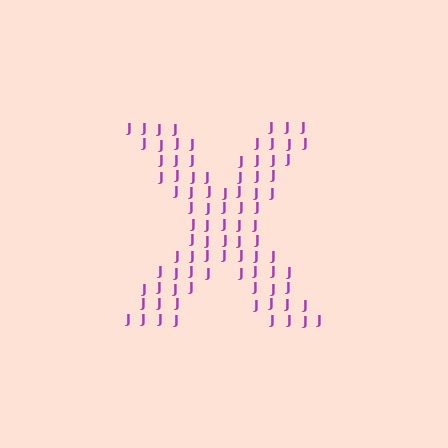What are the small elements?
The small elements are letter J's.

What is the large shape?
The large shape is the letter X.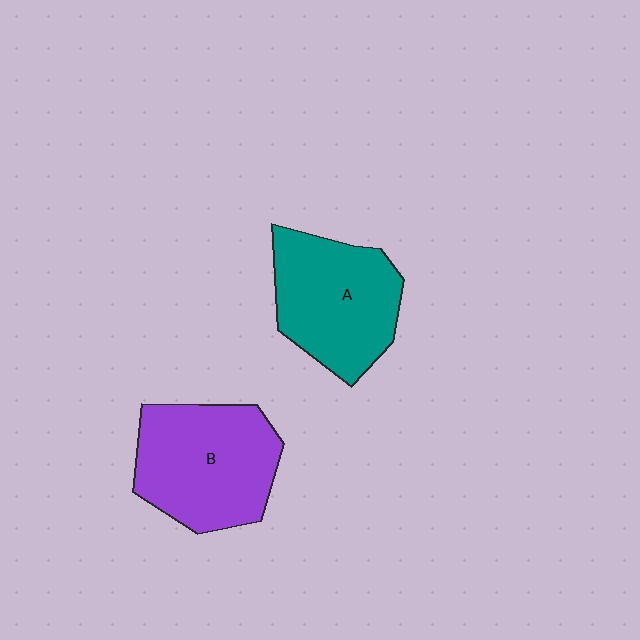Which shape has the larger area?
Shape B (purple).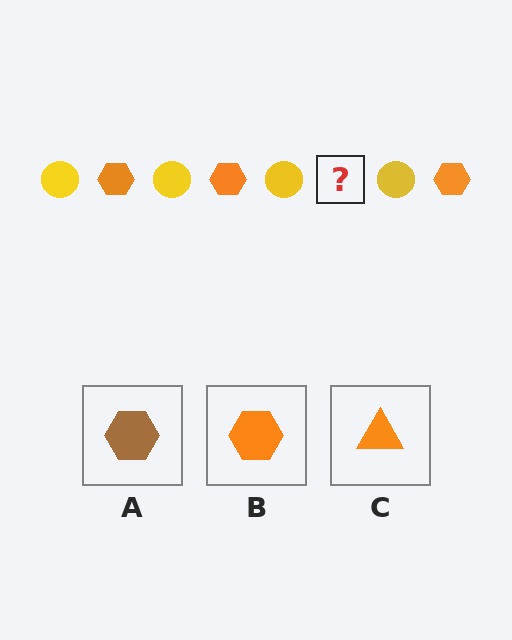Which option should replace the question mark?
Option B.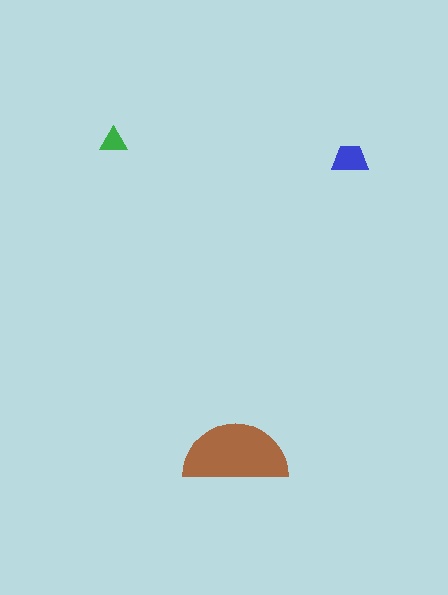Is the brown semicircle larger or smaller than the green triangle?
Larger.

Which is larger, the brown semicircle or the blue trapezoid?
The brown semicircle.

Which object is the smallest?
The green triangle.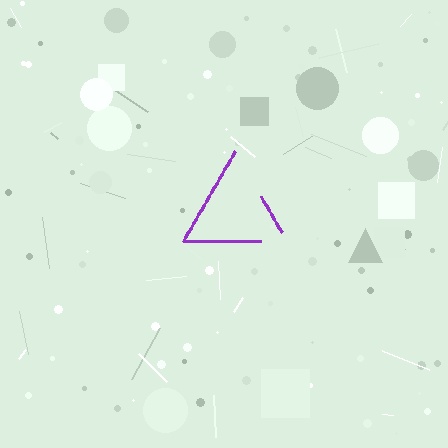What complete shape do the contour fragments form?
The contour fragments form a triangle.